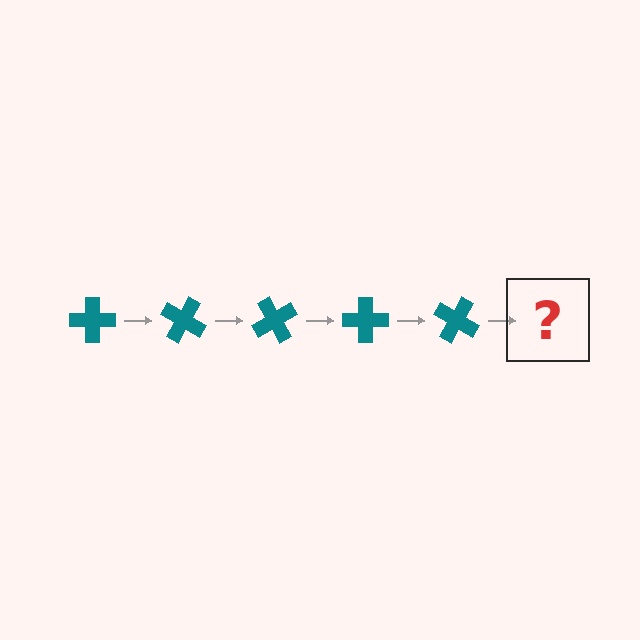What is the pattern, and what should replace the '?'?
The pattern is that the cross rotates 30 degrees each step. The '?' should be a teal cross rotated 150 degrees.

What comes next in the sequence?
The next element should be a teal cross rotated 150 degrees.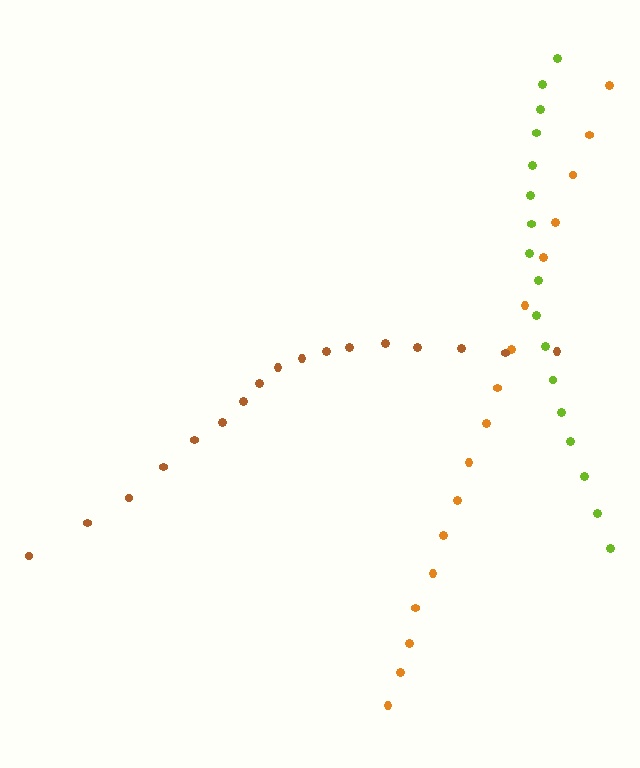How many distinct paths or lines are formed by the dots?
There are 3 distinct paths.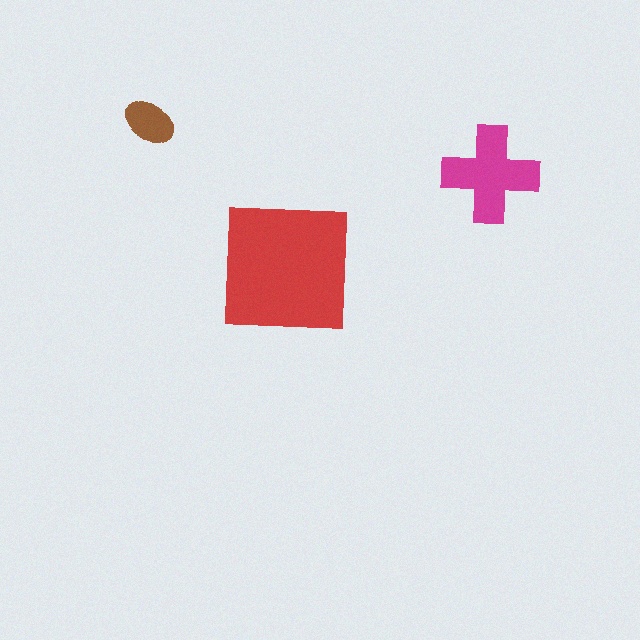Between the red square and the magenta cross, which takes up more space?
The red square.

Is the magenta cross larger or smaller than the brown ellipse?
Larger.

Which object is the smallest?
The brown ellipse.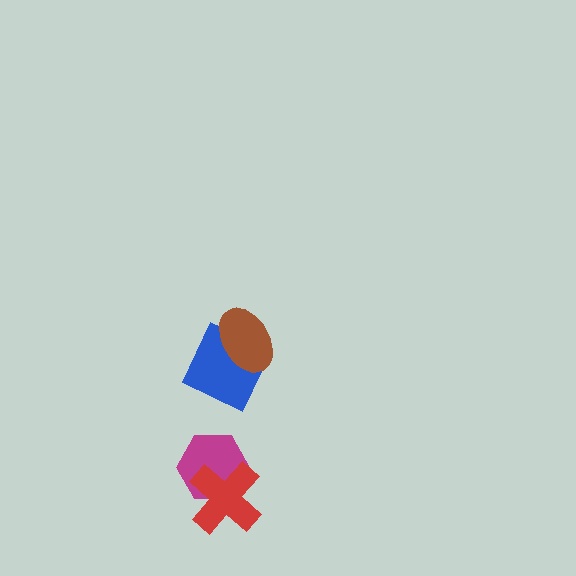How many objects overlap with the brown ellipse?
1 object overlaps with the brown ellipse.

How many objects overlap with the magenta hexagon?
1 object overlaps with the magenta hexagon.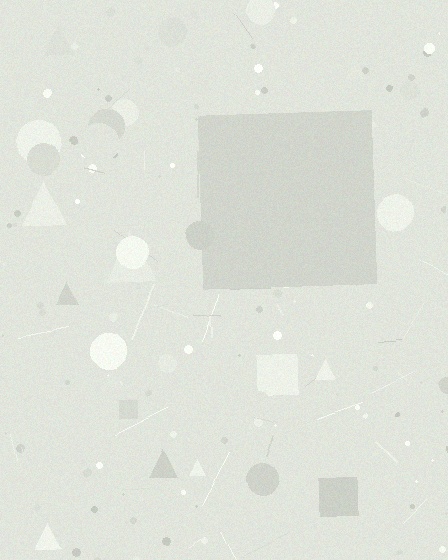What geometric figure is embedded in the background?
A square is embedded in the background.